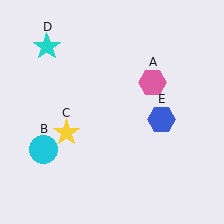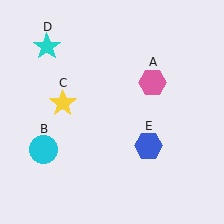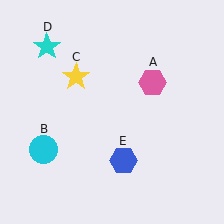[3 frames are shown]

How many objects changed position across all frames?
2 objects changed position: yellow star (object C), blue hexagon (object E).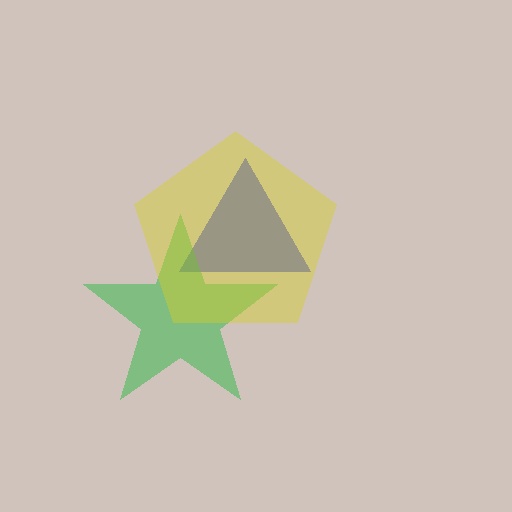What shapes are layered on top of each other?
The layered shapes are: a blue triangle, a green star, a yellow pentagon.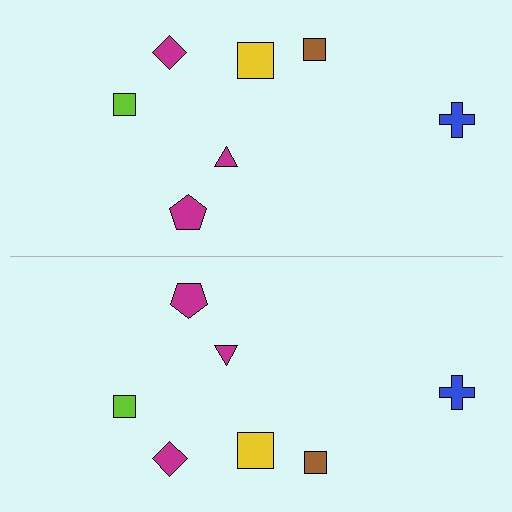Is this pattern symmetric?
Yes, this pattern has bilateral (reflection) symmetry.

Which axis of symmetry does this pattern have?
The pattern has a horizontal axis of symmetry running through the center of the image.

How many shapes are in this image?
There are 14 shapes in this image.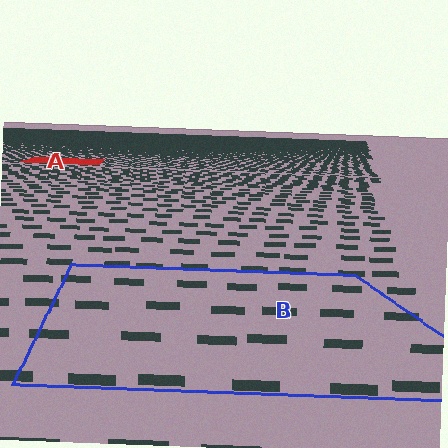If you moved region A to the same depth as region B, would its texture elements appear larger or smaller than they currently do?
They would appear larger. At a closer depth, the same texture elements are projected at a bigger on-screen size.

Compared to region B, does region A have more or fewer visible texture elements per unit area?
Region A has more texture elements per unit area — they are packed more densely because it is farther away.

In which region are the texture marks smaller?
The texture marks are smaller in region A, because it is farther away.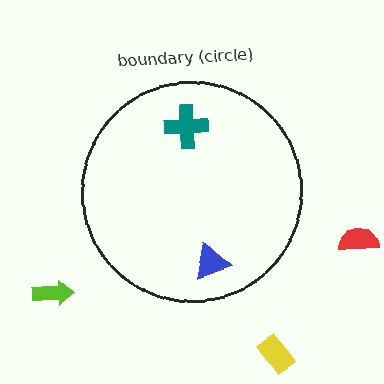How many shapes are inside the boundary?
2 inside, 3 outside.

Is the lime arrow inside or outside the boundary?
Outside.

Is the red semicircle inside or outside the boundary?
Outside.